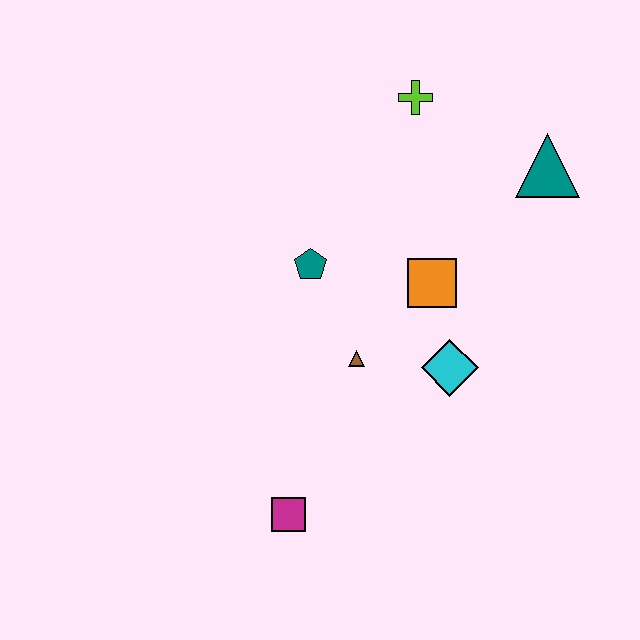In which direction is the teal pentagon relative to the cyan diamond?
The teal pentagon is to the left of the cyan diamond.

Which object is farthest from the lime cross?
The magenta square is farthest from the lime cross.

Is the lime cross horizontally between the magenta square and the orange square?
Yes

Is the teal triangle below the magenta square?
No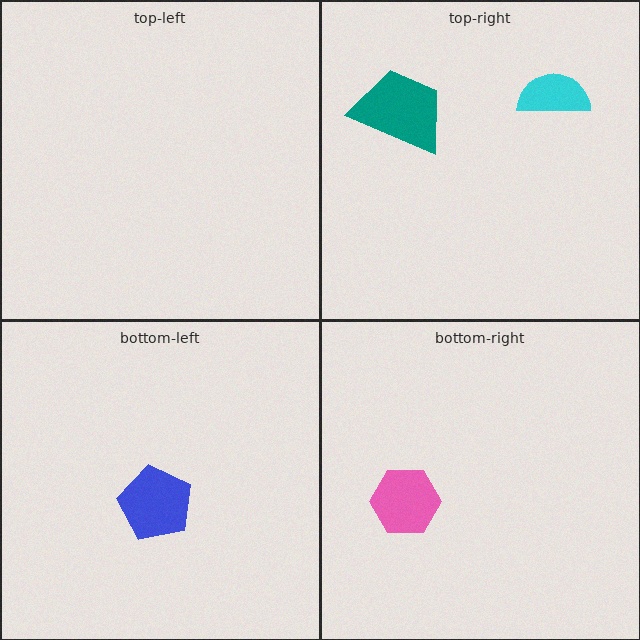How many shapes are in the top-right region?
2.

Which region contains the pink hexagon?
The bottom-right region.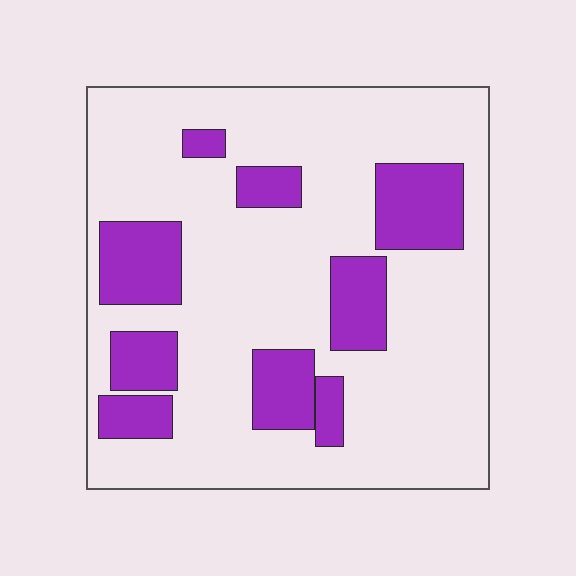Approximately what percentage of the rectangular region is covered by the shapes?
Approximately 25%.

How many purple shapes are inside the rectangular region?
9.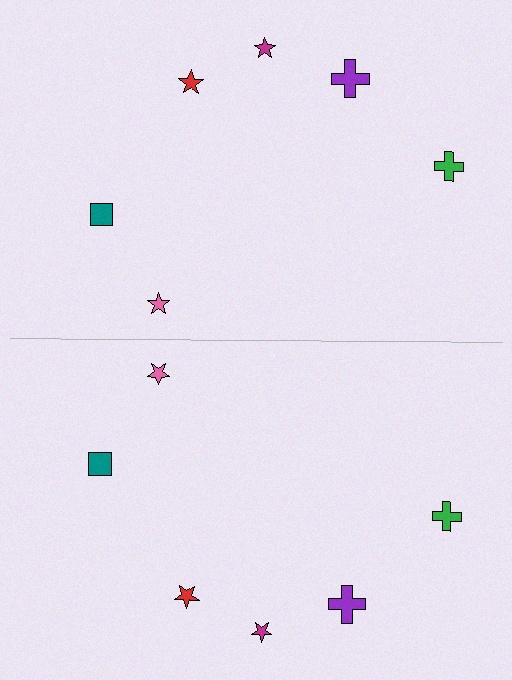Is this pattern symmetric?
Yes, this pattern has bilateral (reflection) symmetry.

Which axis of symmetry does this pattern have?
The pattern has a horizontal axis of symmetry running through the center of the image.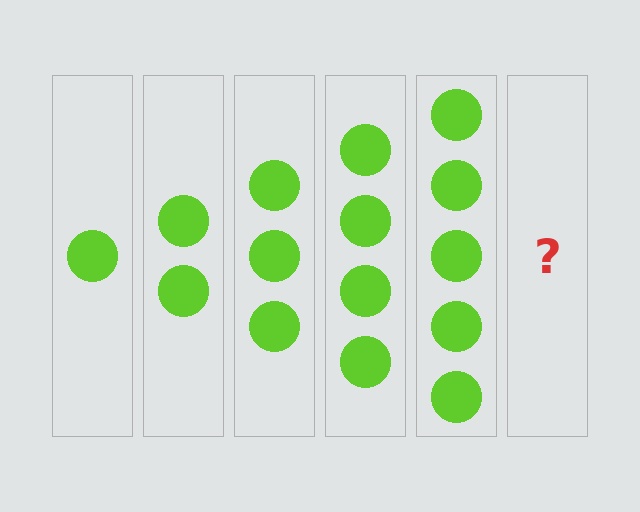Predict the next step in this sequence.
The next step is 6 circles.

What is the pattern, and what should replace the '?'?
The pattern is that each step adds one more circle. The '?' should be 6 circles.